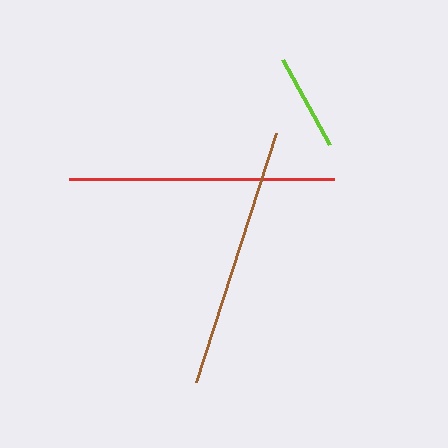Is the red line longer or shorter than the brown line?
The red line is longer than the brown line.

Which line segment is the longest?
The red line is the longest at approximately 265 pixels.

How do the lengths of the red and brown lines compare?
The red and brown lines are approximately the same length.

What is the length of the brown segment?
The brown segment is approximately 262 pixels long.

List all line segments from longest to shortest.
From longest to shortest: red, brown, lime.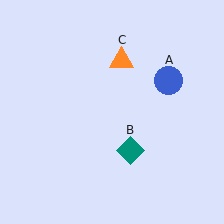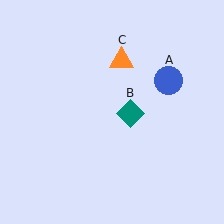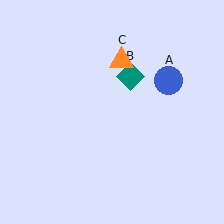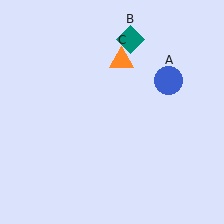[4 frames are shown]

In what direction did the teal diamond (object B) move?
The teal diamond (object B) moved up.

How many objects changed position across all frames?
1 object changed position: teal diamond (object B).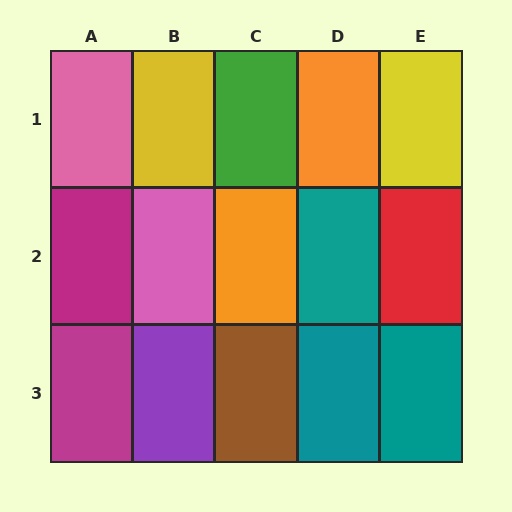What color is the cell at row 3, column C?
Brown.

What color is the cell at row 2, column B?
Pink.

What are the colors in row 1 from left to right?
Pink, yellow, green, orange, yellow.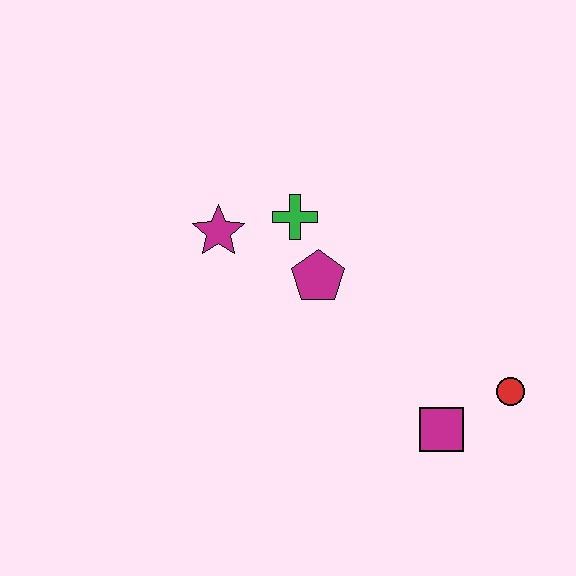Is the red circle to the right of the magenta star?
Yes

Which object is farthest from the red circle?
The magenta star is farthest from the red circle.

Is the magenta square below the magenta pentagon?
Yes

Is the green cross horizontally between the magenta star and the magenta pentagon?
Yes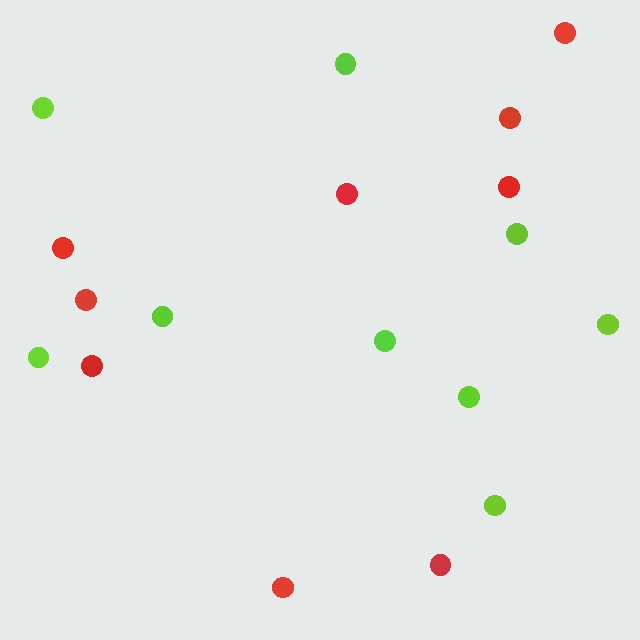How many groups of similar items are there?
There are 2 groups: one group of red circles (9) and one group of lime circles (9).